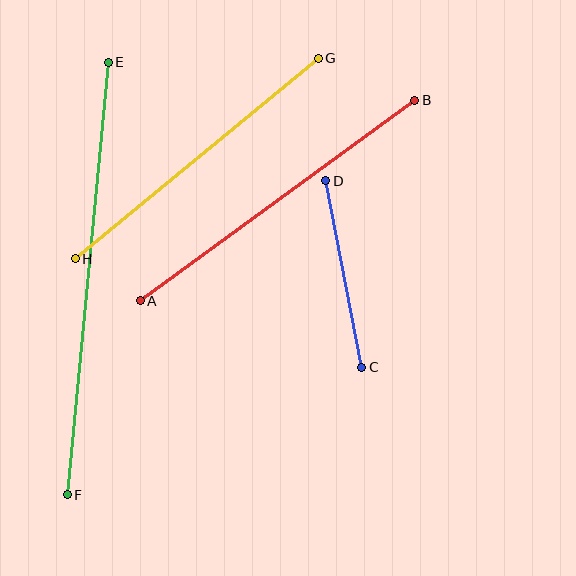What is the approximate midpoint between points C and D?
The midpoint is at approximately (344, 274) pixels.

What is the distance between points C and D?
The distance is approximately 190 pixels.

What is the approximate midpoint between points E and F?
The midpoint is at approximately (88, 279) pixels.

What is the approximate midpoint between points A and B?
The midpoint is at approximately (277, 200) pixels.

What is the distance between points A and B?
The distance is approximately 340 pixels.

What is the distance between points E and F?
The distance is approximately 435 pixels.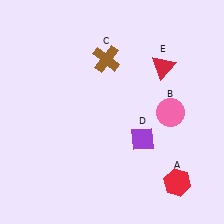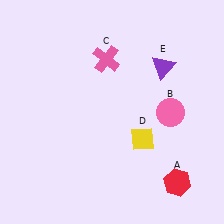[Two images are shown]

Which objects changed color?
C changed from brown to pink. D changed from purple to yellow. E changed from red to purple.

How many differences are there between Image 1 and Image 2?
There are 3 differences between the two images.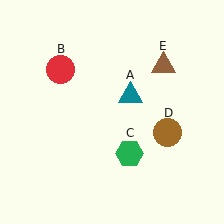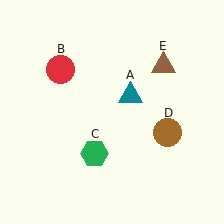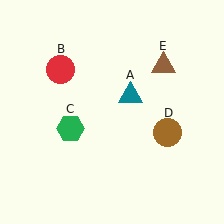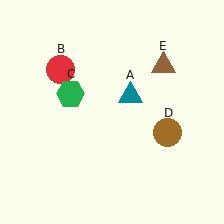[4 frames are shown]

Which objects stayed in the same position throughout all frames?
Teal triangle (object A) and red circle (object B) and brown circle (object D) and brown triangle (object E) remained stationary.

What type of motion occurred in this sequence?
The green hexagon (object C) rotated clockwise around the center of the scene.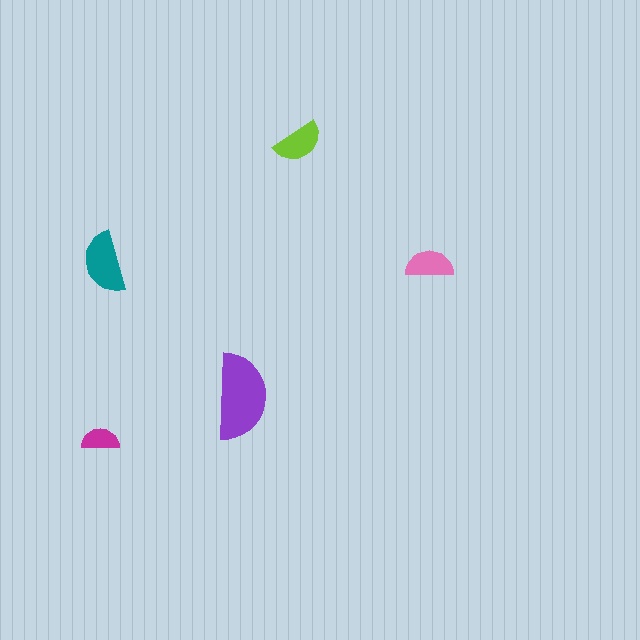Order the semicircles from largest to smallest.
the purple one, the teal one, the lime one, the pink one, the magenta one.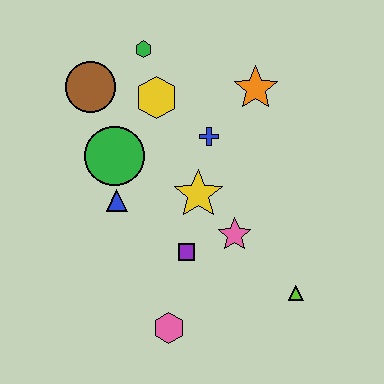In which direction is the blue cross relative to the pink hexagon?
The blue cross is above the pink hexagon.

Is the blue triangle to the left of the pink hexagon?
Yes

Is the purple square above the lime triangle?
Yes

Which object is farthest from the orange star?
The pink hexagon is farthest from the orange star.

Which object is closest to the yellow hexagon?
The green hexagon is closest to the yellow hexagon.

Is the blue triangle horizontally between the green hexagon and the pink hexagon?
No